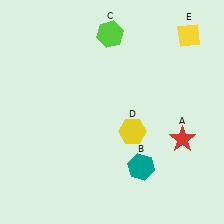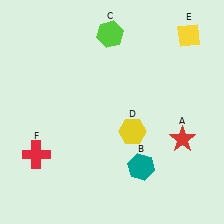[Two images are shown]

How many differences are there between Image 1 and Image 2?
There is 1 difference between the two images.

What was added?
A red cross (F) was added in Image 2.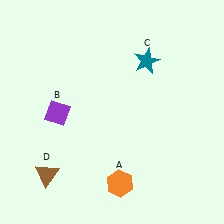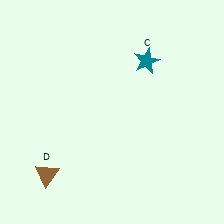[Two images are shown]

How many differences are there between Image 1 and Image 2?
There are 2 differences between the two images.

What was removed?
The purple diamond (B), the orange hexagon (A) were removed in Image 2.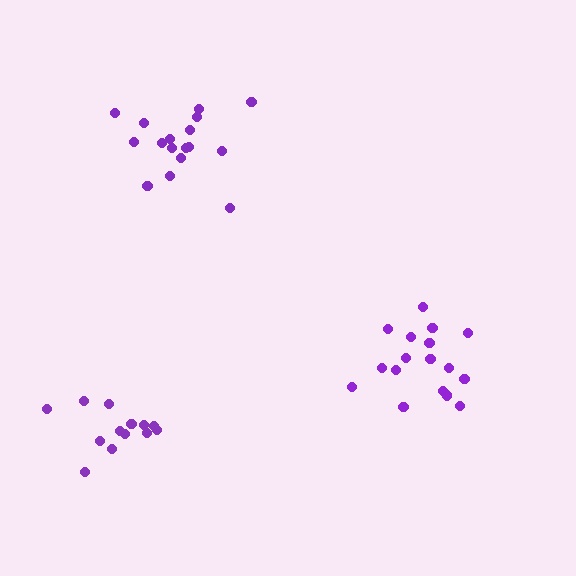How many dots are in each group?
Group 1: 13 dots, Group 2: 18 dots, Group 3: 17 dots (48 total).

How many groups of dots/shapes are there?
There are 3 groups.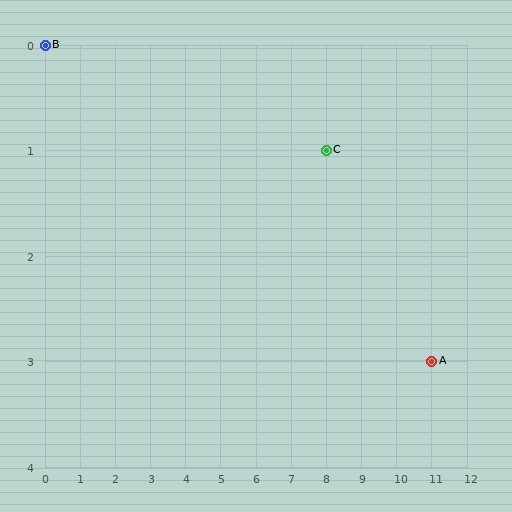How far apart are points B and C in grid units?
Points B and C are 8 columns and 1 row apart (about 8.1 grid units diagonally).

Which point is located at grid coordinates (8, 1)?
Point C is at (8, 1).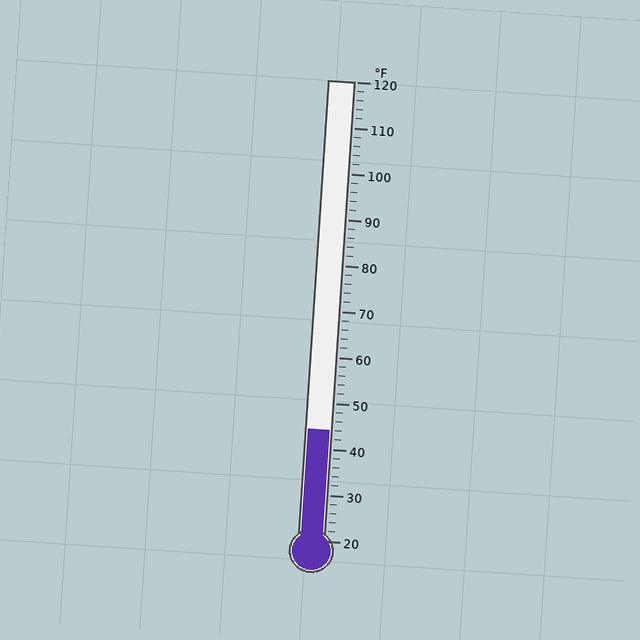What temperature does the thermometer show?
The thermometer shows approximately 44°F.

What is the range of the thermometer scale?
The thermometer scale ranges from 20°F to 120°F.